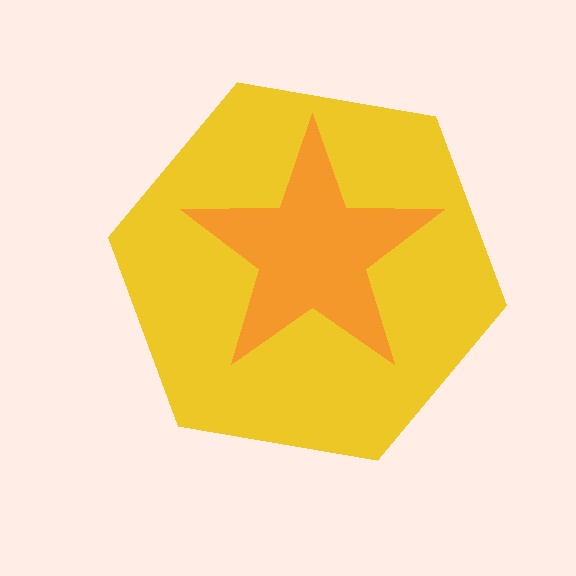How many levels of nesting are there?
2.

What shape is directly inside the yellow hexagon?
The orange star.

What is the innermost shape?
The orange star.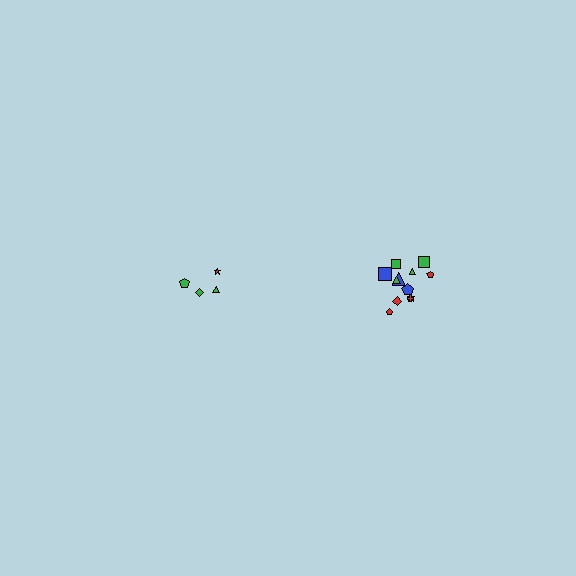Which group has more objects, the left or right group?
The right group.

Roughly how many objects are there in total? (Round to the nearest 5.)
Roughly 15 objects in total.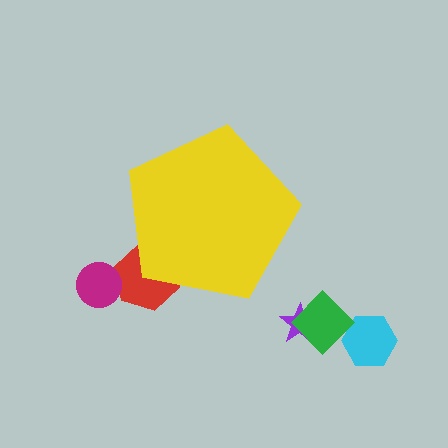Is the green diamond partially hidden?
No, the green diamond is fully visible.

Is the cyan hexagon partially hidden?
No, the cyan hexagon is fully visible.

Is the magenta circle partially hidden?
No, the magenta circle is fully visible.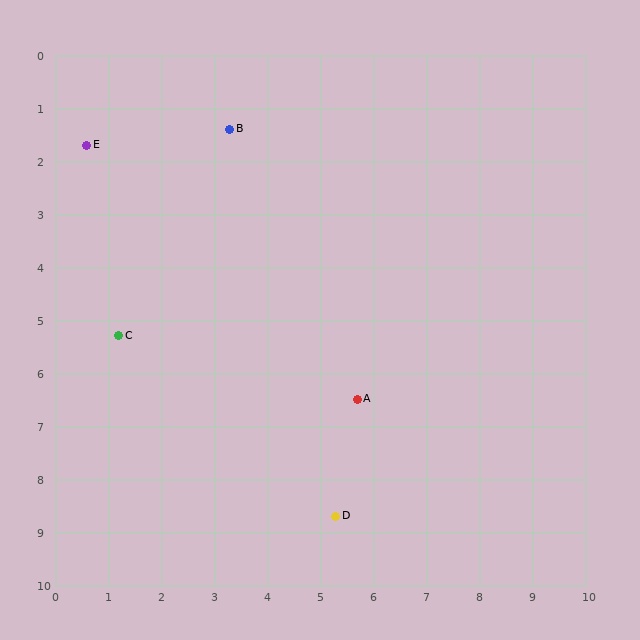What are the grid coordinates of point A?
Point A is at approximately (5.7, 6.5).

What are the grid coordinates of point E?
Point E is at approximately (0.6, 1.7).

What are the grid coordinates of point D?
Point D is at approximately (5.3, 8.7).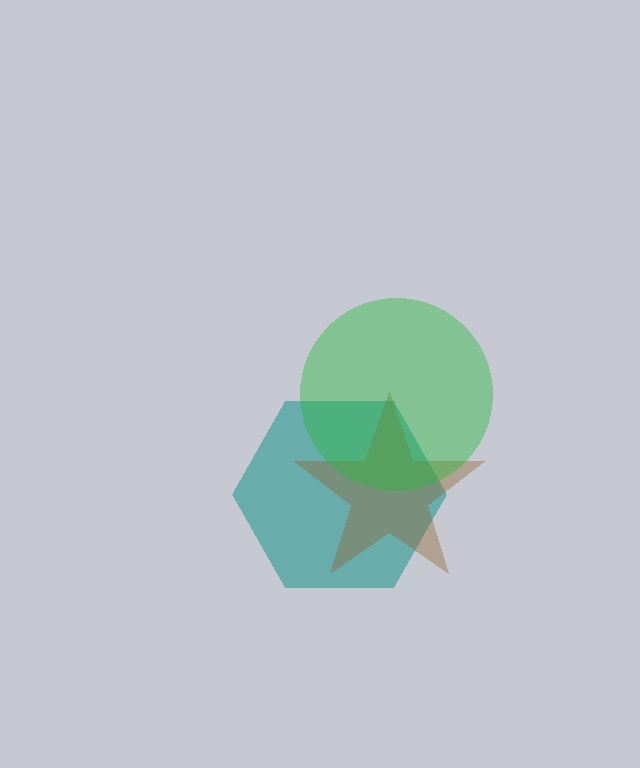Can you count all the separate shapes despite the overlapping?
Yes, there are 3 separate shapes.